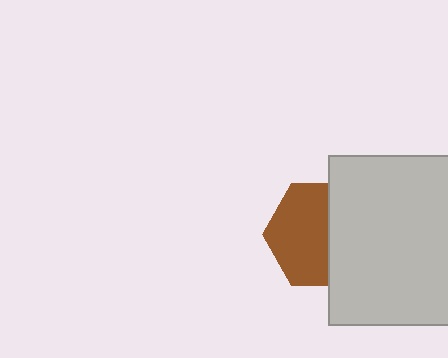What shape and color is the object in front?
The object in front is a light gray square.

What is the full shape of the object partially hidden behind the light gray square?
The partially hidden object is a brown hexagon.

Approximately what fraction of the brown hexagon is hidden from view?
Roughly 43% of the brown hexagon is hidden behind the light gray square.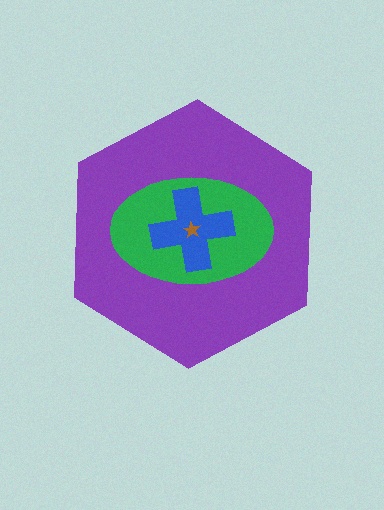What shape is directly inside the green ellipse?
The blue cross.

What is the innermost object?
The brown star.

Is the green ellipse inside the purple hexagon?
Yes.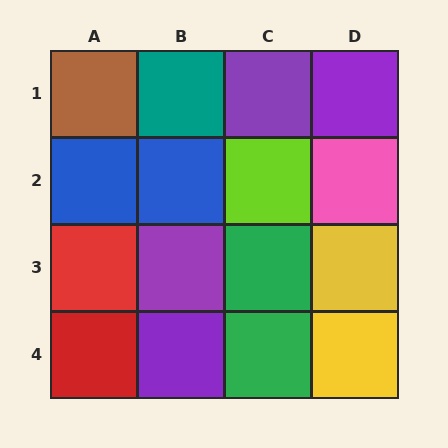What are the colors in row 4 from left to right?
Red, purple, green, yellow.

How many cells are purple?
4 cells are purple.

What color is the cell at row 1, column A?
Brown.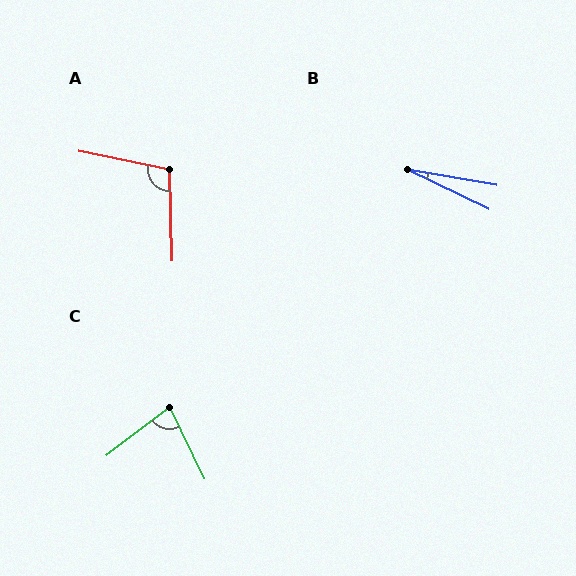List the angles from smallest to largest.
B (16°), C (78°), A (103°).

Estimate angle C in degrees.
Approximately 78 degrees.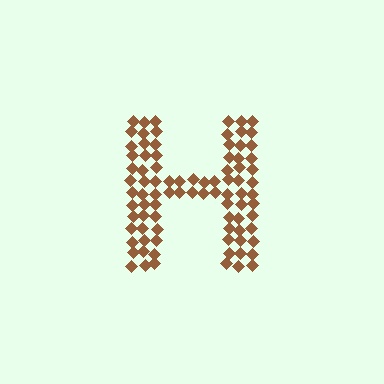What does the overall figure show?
The overall figure shows the letter H.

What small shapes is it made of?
It is made of small diamonds.